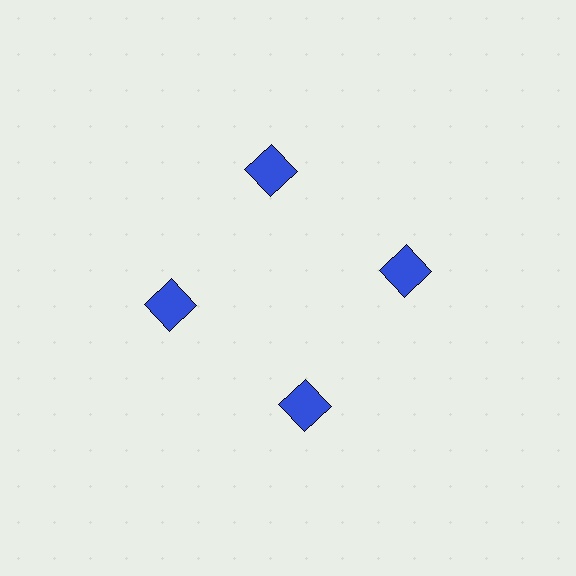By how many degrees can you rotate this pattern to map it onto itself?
The pattern maps onto itself every 90 degrees of rotation.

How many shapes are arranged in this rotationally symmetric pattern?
There are 4 shapes, arranged in 4 groups of 1.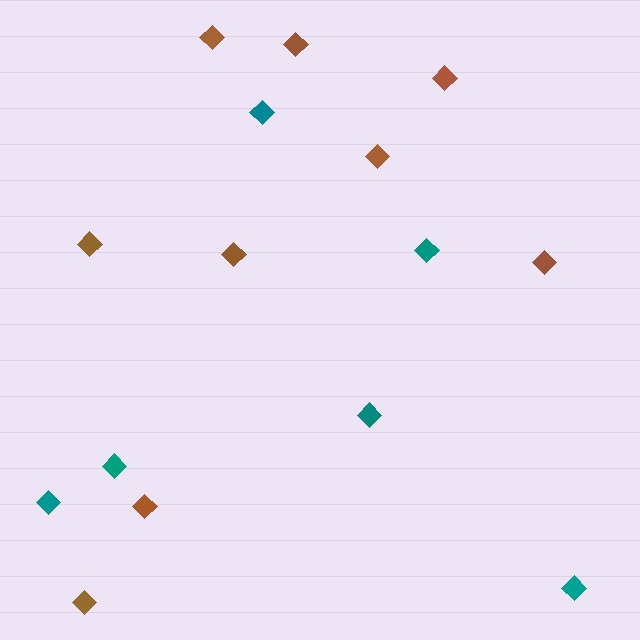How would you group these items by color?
There are 2 groups: one group of teal diamonds (6) and one group of brown diamonds (9).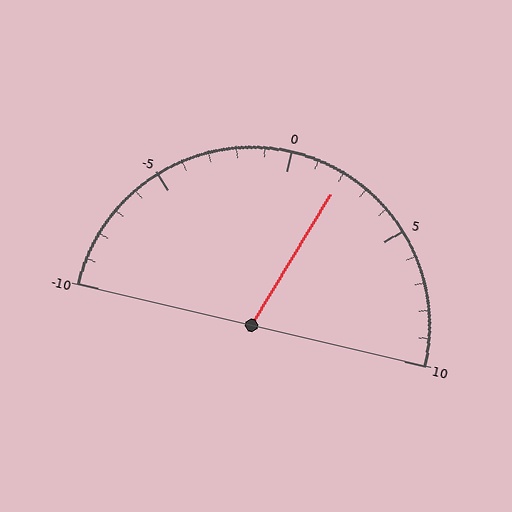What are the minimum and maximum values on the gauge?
The gauge ranges from -10 to 10.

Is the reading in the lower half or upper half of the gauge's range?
The reading is in the upper half of the range (-10 to 10).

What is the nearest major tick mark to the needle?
The nearest major tick mark is 0.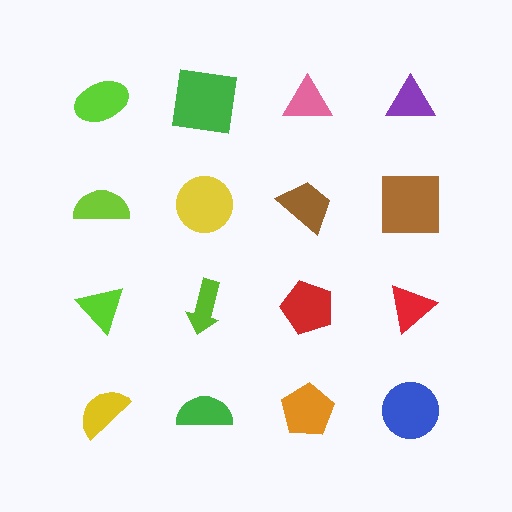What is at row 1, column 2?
A green square.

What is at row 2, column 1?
A lime semicircle.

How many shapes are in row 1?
4 shapes.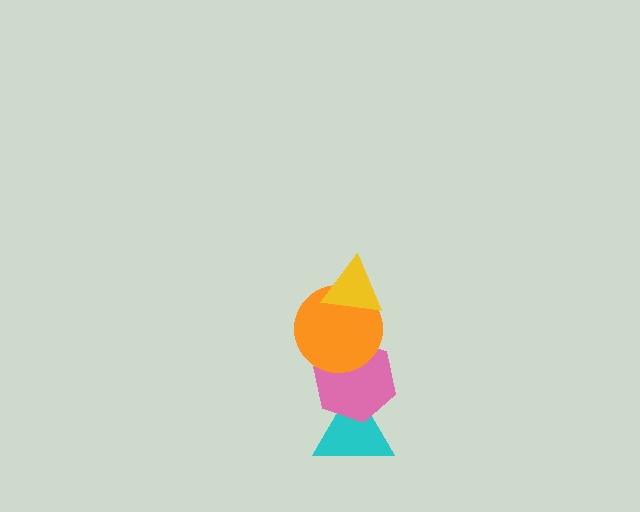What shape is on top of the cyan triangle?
The pink hexagon is on top of the cyan triangle.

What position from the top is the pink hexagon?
The pink hexagon is 3rd from the top.